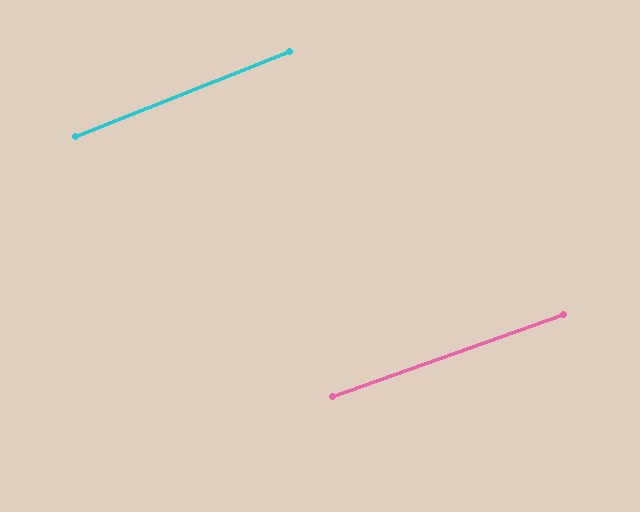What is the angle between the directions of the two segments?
Approximately 2 degrees.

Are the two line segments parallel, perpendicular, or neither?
Parallel — their directions differ by only 1.9°.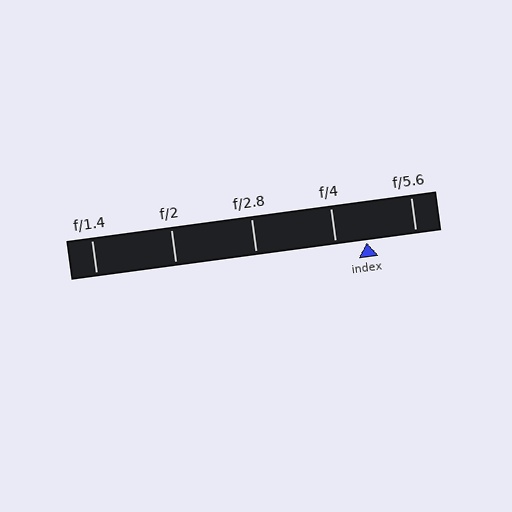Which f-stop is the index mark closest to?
The index mark is closest to f/4.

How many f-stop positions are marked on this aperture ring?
There are 5 f-stop positions marked.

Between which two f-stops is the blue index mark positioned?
The index mark is between f/4 and f/5.6.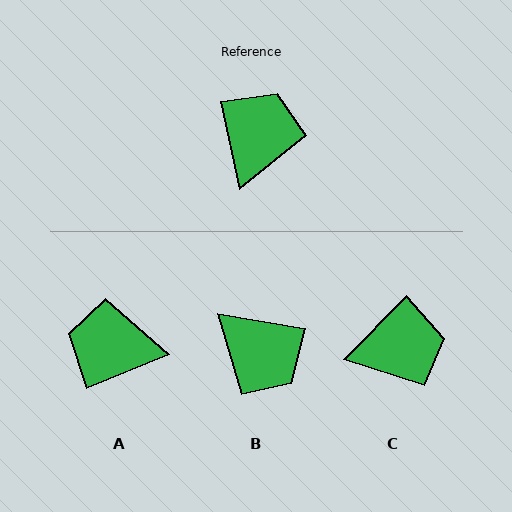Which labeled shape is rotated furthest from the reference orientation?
B, about 112 degrees away.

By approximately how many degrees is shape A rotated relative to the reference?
Approximately 100 degrees counter-clockwise.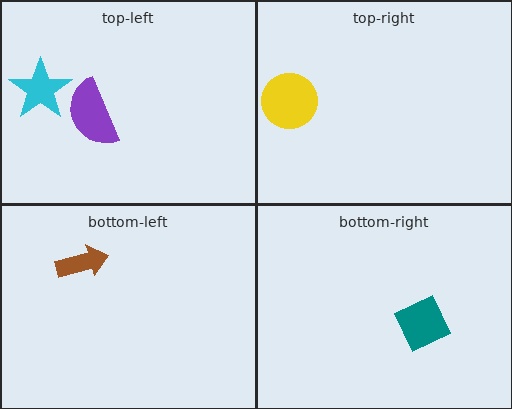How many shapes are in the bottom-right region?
1.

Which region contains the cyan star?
The top-left region.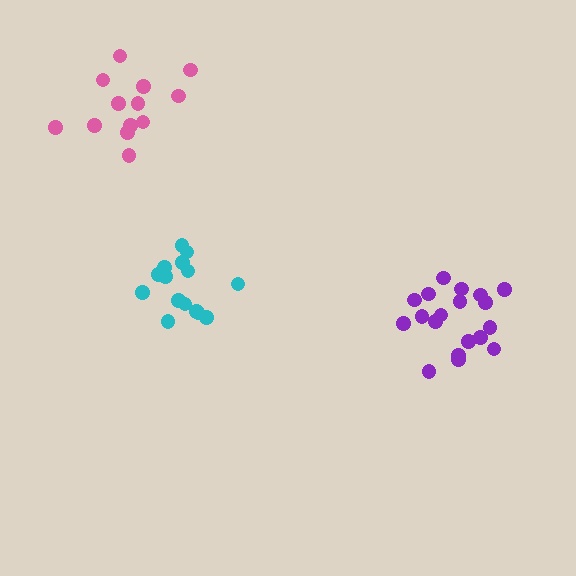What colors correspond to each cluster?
The clusters are colored: purple, cyan, pink.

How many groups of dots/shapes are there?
There are 3 groups.